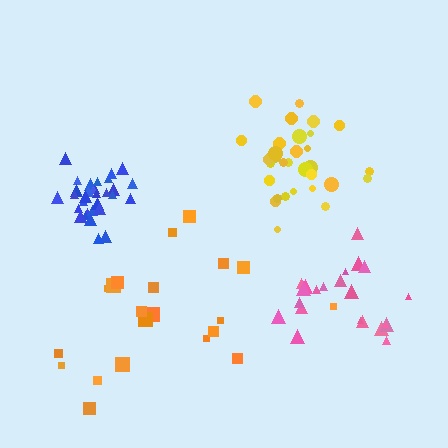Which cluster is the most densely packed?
Blue.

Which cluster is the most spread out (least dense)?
Orange.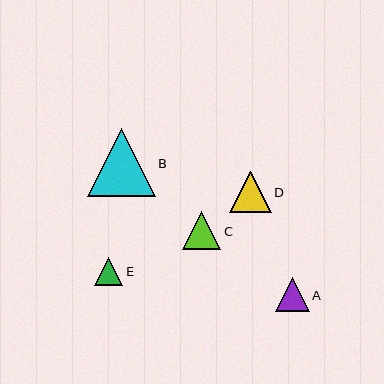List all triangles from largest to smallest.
From largest to smallest: B, D, C, A, E.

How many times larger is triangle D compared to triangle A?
Triangle D is approximately 1.2 times the size of triangle A.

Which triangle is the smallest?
Triangle E is the smallest with a size of approximately 28 pixels.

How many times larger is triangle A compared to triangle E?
Triangle A is approximately 1.2 times the size of triangle E.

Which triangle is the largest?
Triangle B is the largest with a size of approximately 68 pixels.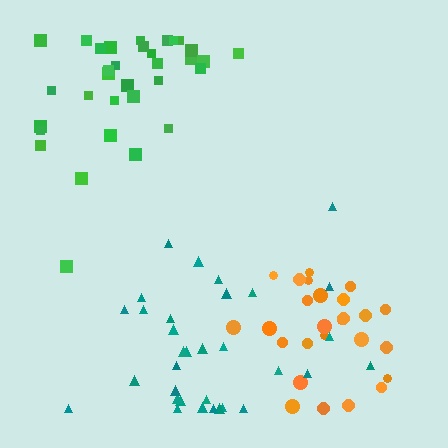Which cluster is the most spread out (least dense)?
Teal.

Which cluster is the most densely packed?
Orange.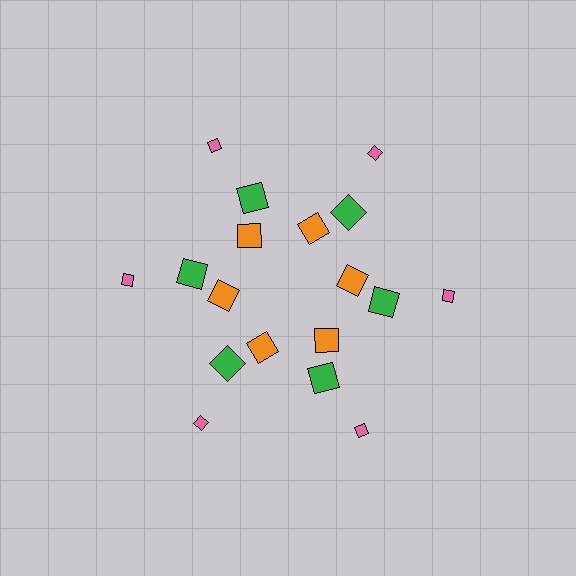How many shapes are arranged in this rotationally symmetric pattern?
There are 18 shapes, arranged in 6 groups of 3.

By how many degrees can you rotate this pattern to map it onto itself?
The pattern maps onto itself every 60 degrees of rotation.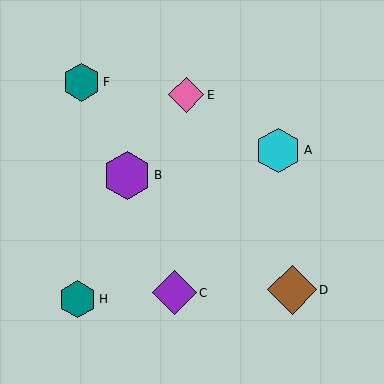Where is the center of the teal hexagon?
The center of the teal hexagon is at (82, 82).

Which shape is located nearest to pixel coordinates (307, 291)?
The brown diamond (labeled D) at (292, 290) is nearest to that location.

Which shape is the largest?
The brown diamond (labeled D) is the largest.